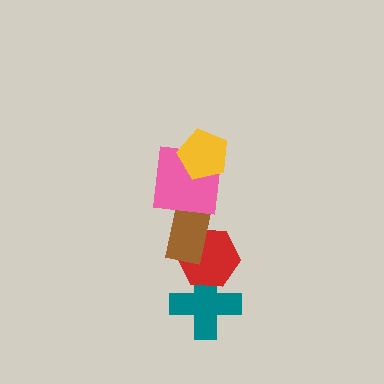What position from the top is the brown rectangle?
The brown rectangle is 3rd from the top.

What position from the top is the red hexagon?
The red hexagon is 4th from the top.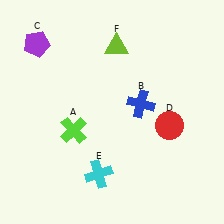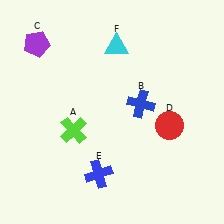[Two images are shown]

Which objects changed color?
E changed from cyan to blue. F changed from lime to cyan.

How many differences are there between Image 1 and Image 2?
There are 2 differences between the two images.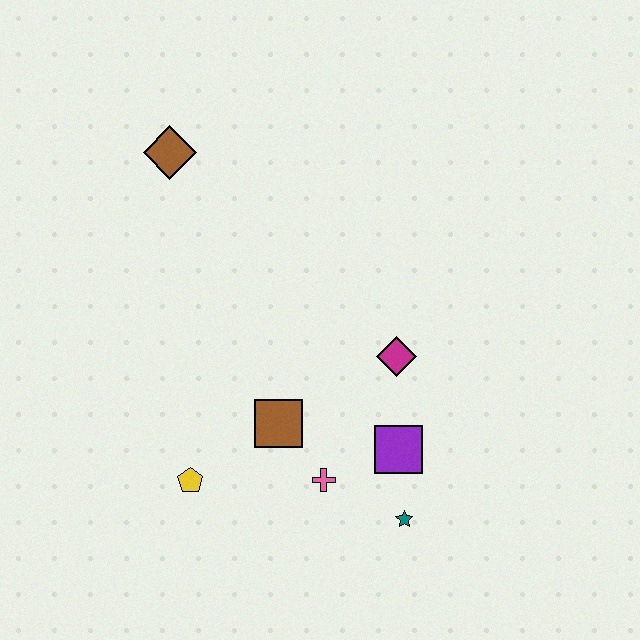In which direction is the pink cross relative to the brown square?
The pink cross is below the brown square.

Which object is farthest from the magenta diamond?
The brown diamond is farthest from the magenta diamond.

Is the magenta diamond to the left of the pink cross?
No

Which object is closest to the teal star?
The purple square is closest to the teal star.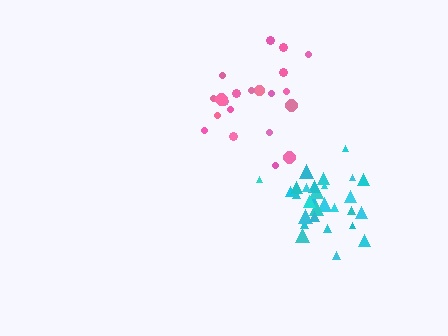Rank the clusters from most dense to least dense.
cyan, pink.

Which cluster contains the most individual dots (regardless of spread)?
Cyan (30).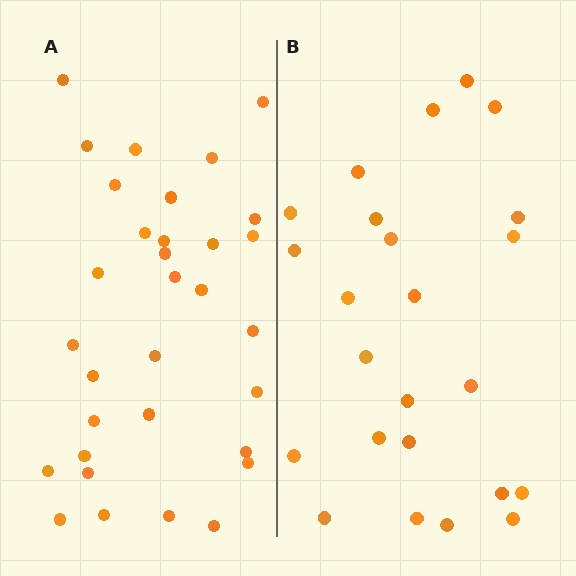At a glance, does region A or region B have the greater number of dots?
Region A (the left region) has more dots.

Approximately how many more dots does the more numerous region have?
Region A has roughly 8 or so more dots than region B.